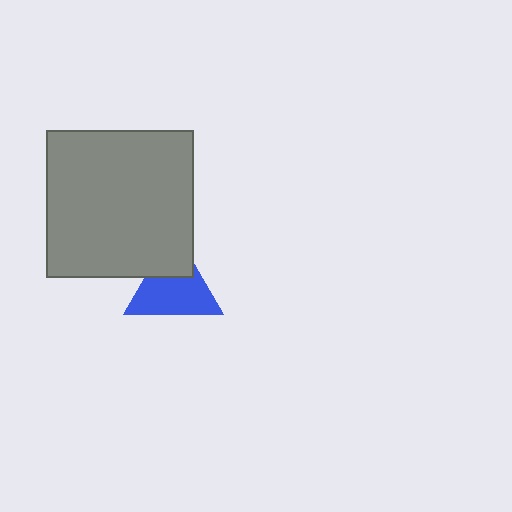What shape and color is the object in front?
The object in front is a gray square.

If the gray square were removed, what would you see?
You would see the complete blue triangle.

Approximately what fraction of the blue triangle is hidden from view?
Roughly 31% of the blue triangle is hidden behind the gray square.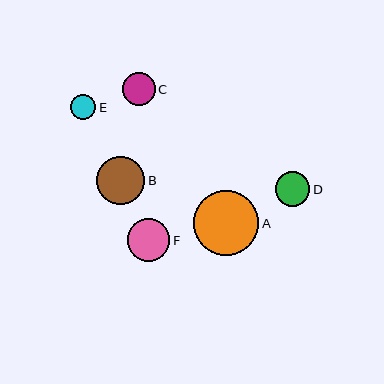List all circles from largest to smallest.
From largest to smallest: A, B, F, D, C, E.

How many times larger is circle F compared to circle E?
Circle F is approximately 1.7 times the size of circle E.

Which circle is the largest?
Circle A is the largest with a size of approximately 65 pixels.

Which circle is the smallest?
Circle E is the smallest with a size of approximately 25 pixels.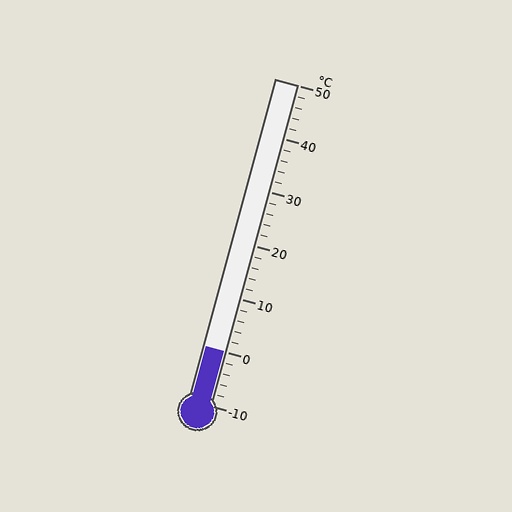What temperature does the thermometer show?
The thermometer shows approximately 0°C.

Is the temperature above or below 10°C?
The temperature is below 10°C.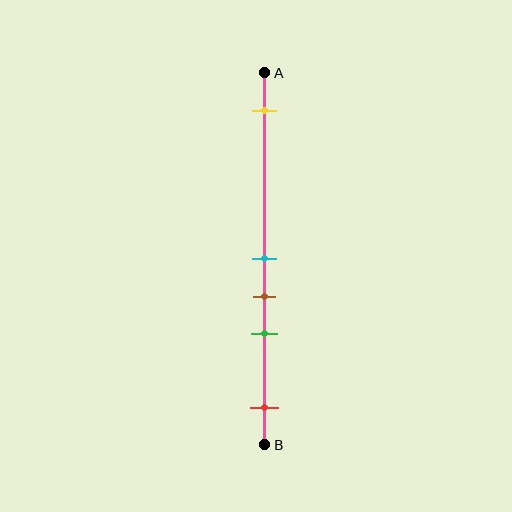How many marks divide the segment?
There are 5 marks dividing the segment.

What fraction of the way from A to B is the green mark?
The green mark is approximately 70% (0.7) of the way from A to B.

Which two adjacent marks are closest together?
The cyan and brown marks are the closest adjacent pair.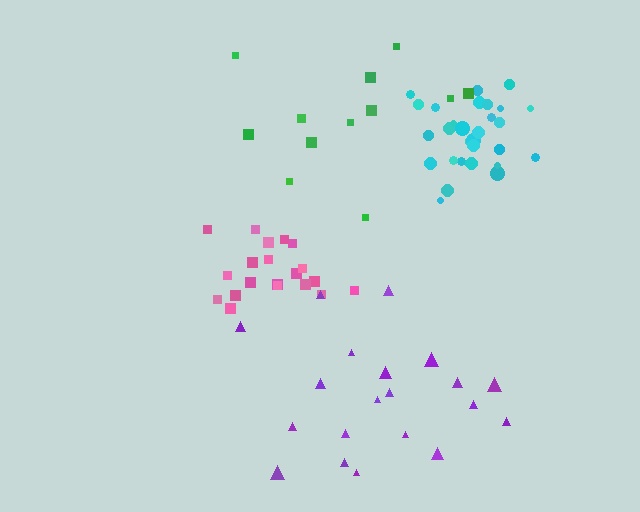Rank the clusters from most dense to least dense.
cyan, pink, purple, green.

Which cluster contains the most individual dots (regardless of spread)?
Cyan (29).